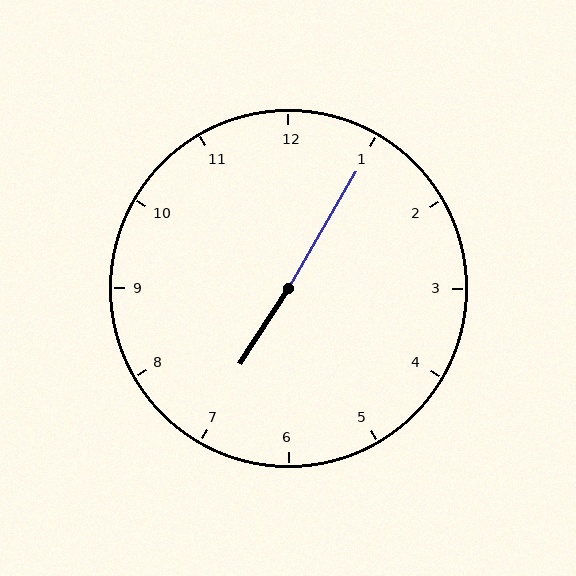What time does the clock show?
7:05.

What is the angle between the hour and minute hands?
Approximately 178 degrees.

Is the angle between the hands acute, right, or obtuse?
It is obtuse.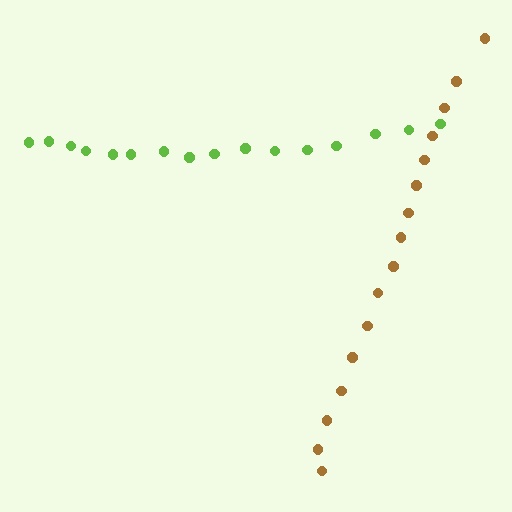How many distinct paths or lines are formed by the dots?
There are 2 distinct paths.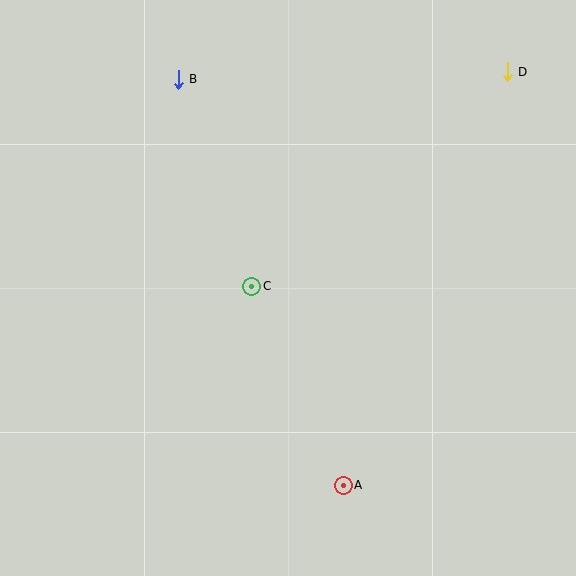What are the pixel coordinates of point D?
Point D is at (507, 72).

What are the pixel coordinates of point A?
Point A is at (343, 485).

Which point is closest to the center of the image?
Point C at (252, 286) is closest to the center.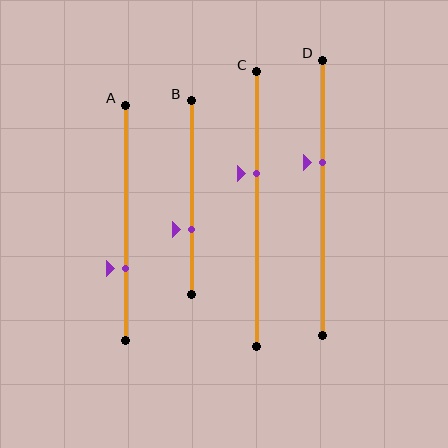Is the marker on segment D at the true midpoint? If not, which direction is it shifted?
No, the marker on segment D is shifted upward by about 13% of the segment length.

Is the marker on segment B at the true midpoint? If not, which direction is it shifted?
No, the marker on segment B is shifted downward by about 17% of the segment length.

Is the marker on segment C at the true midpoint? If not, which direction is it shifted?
No, the marker on segment C is shifted upward by about 13% of the segment length.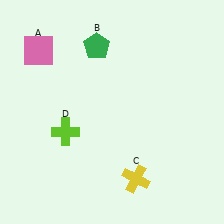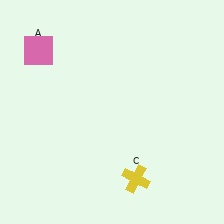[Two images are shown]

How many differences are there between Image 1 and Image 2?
There are 2 differences between the two images.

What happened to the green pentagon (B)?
The green pentagon (B) was removed in Image 2. It was in the top-left area of Image 1.